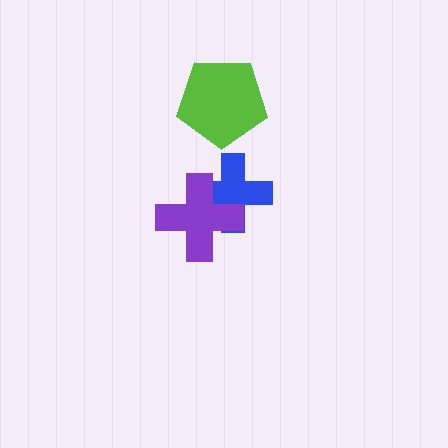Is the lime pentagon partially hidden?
No, no other shape covers it.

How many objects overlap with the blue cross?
1 object overlaps with the blue cross.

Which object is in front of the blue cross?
The purple cross is in front of the blue cross.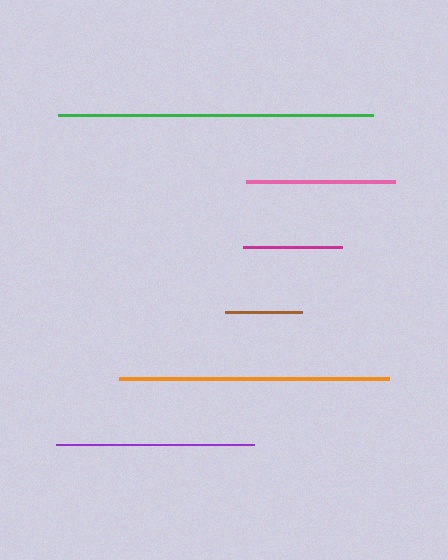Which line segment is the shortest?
The brown line is the shortest at approximately 78 pixels.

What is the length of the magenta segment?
The magenta segment is approximately 99 pixels long.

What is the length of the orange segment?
The orange segment is approximately 270 pixels long.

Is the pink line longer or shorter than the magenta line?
The pink line is longer than the magenta line.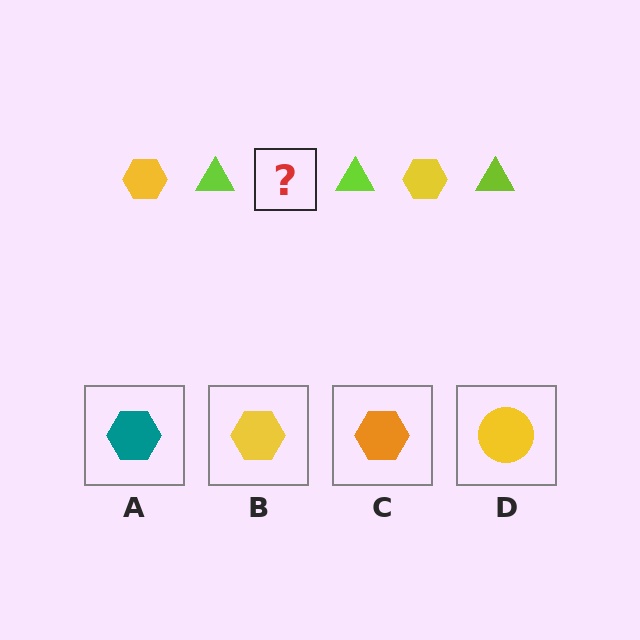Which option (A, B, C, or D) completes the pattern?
B.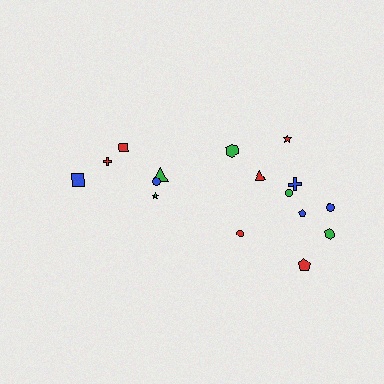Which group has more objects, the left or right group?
The right group.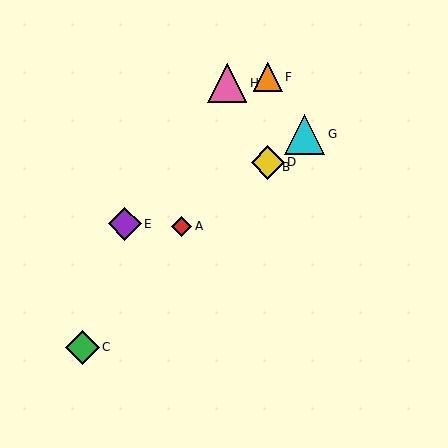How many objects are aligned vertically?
3 objects (B, D, F) are aligned vertically.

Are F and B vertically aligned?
Yes, both are at x≈268.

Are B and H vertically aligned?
No, B is at x≈268 and H is at x≈227.